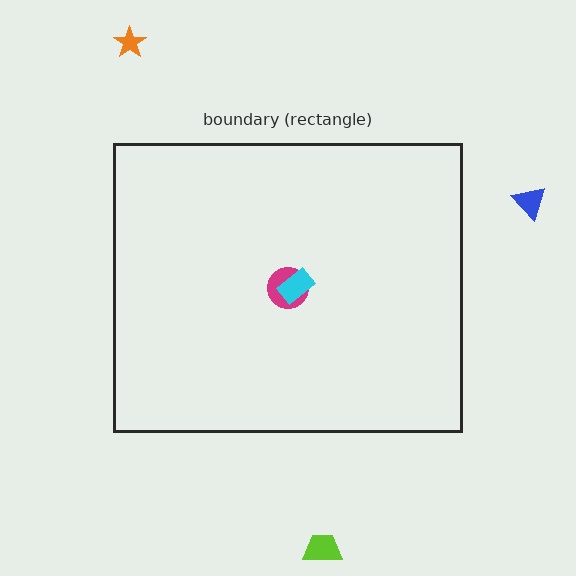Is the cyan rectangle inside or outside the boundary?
Inside.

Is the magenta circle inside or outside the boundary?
Inside.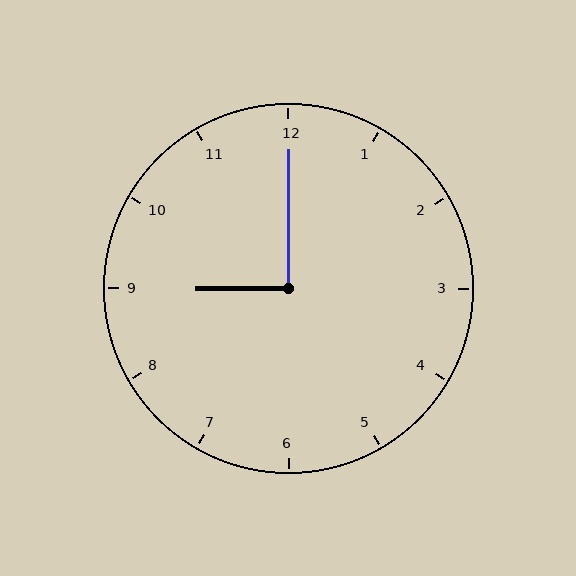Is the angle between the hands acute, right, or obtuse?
It is right.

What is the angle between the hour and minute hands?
Approximately 90 degrees.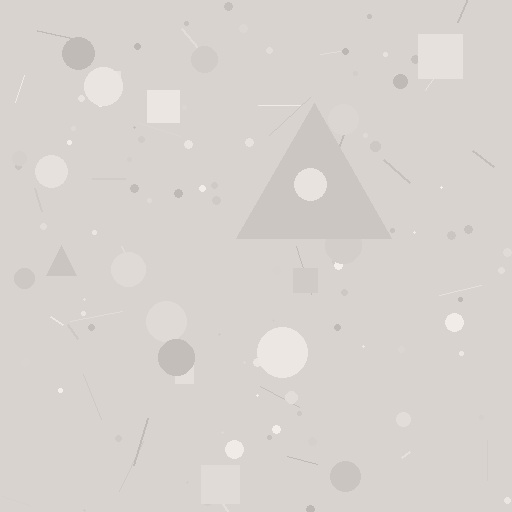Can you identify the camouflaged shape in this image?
The camouflaged shape is a triangle.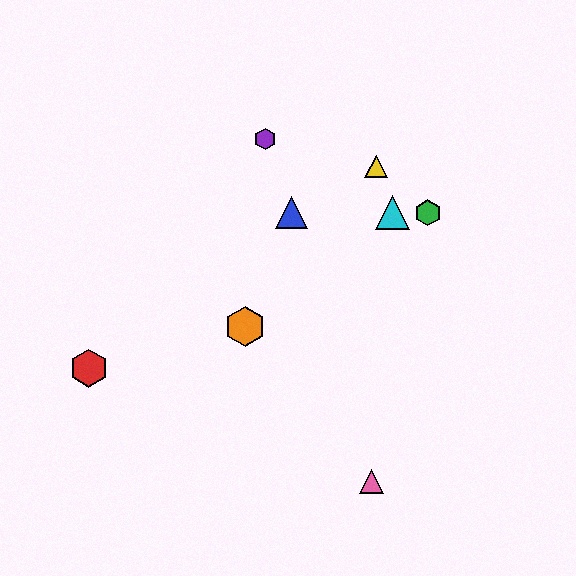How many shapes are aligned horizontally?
3 shapes (the blue triangle, the green hexagon, the cyan triangle) are aligned horizontally.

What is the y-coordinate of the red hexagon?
The red hexagon is at y≈368.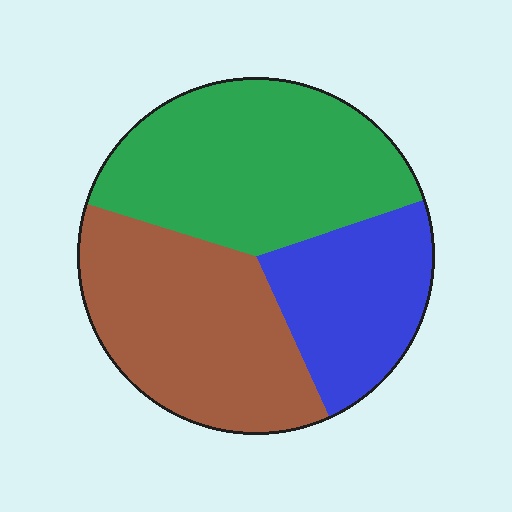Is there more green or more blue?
Green.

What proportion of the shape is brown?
Brown takes up about three eighths (3/8) of the shape.